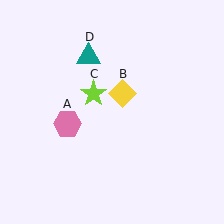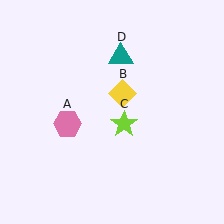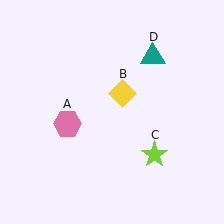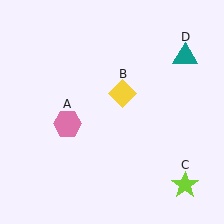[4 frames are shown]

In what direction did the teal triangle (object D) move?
The teal triangle (object D) moved right.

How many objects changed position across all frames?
2 objects changed position: lime star (object C), teal triangle (object D).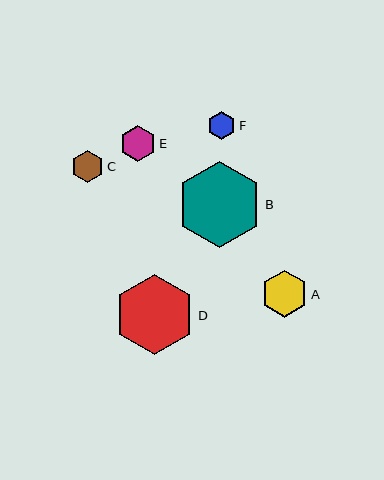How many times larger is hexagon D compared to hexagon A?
Hexagon D is approximately 1.7 times the size of hexagon A.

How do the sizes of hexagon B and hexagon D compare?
Hexagon B and hexagon D are approximately the same size.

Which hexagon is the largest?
Hexagon B is the largest with a size of approximately 86 pixels.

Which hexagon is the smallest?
Hexagon F is the smallest with a size of approximately 28 pixels.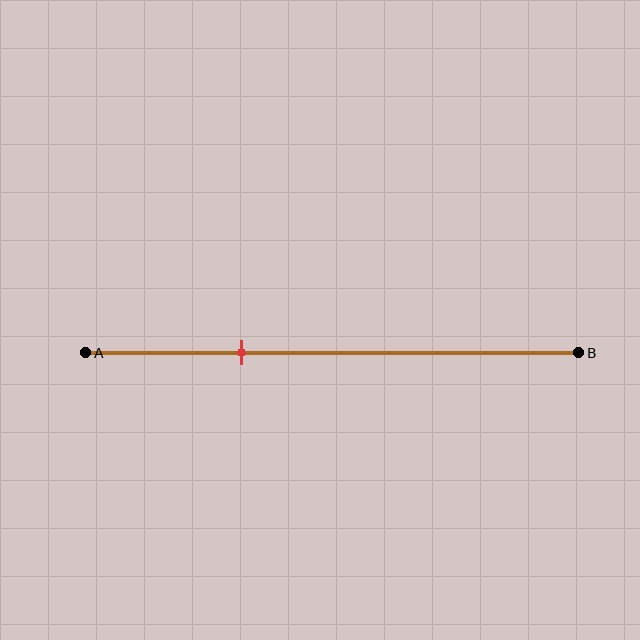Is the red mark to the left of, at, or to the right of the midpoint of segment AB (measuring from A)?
The red mark is to the left of the midpoint of segment AB.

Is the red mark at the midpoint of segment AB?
No, the mark is at about 30% from A, not at the 50% midpoint.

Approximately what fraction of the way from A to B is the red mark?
The red mark is approximately 30% of the way from A to B.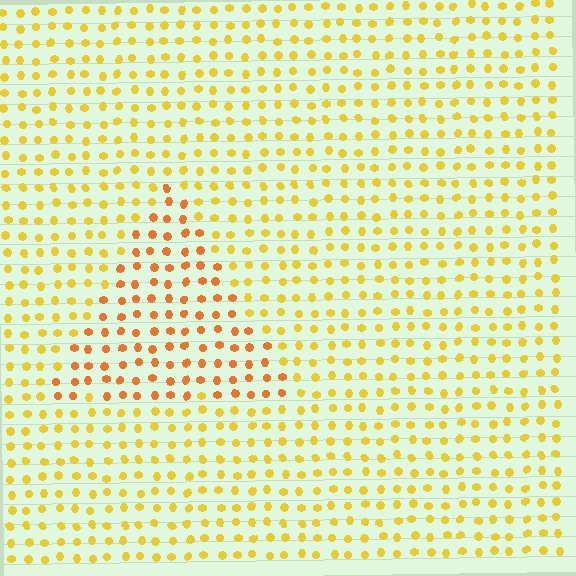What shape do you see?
I see a triangle.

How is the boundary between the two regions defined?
The boundary is defined purely by a slight shift in hue (about 28 degrees). Spacing, size, and orientation are identical on both sides.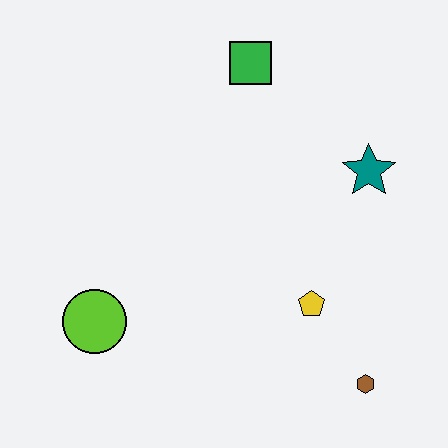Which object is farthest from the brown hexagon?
The green square is farthest from the brown hexagon.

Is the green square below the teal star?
No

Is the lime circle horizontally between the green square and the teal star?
No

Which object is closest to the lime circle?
The yellow pentagon is closest to the lime circle.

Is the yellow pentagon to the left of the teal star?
Yes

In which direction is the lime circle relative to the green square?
The lime circle is below the green square.